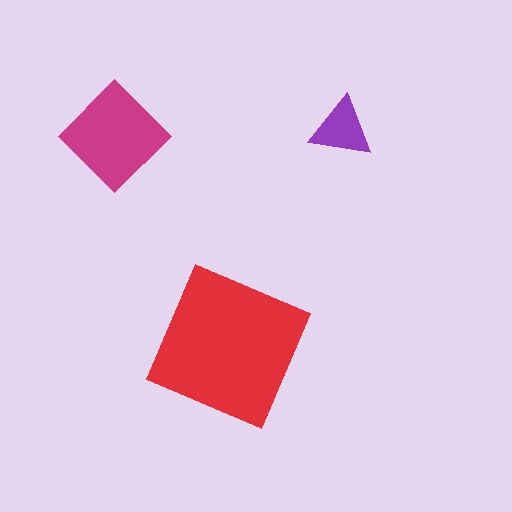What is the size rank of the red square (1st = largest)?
1st.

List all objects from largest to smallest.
The red square, the magenta diamond, the purple triangle.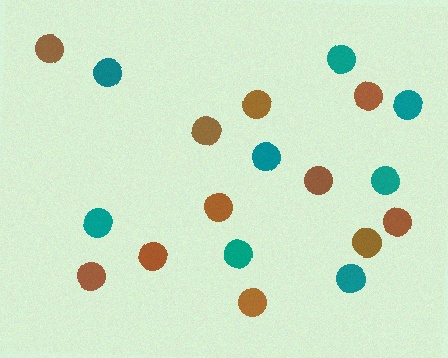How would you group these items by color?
There are 2 groups: one group of brown circles (11) and one group of teal circles (8).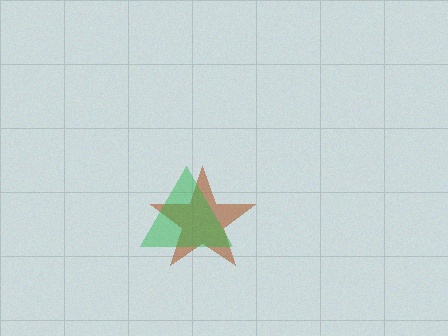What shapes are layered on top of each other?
The layered shapes are: a brown star, a green triangle.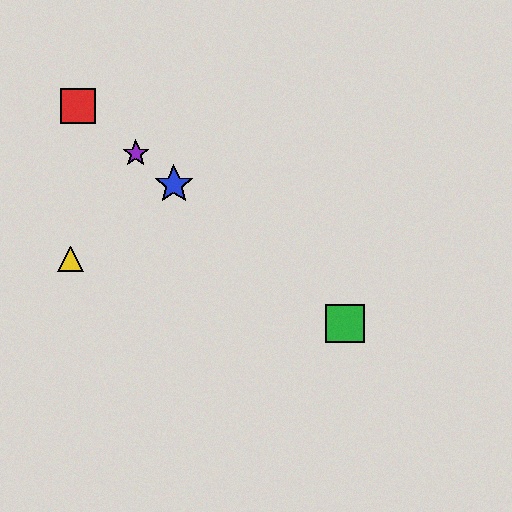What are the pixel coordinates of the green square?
The green square is at (345, 324).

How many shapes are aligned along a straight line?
4 shapes (the red square, the blue star, the green square, the purple star) are aligned along a straight line.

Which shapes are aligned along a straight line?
The red square, the blue star, the green square, the purple star are aligned along a straight line.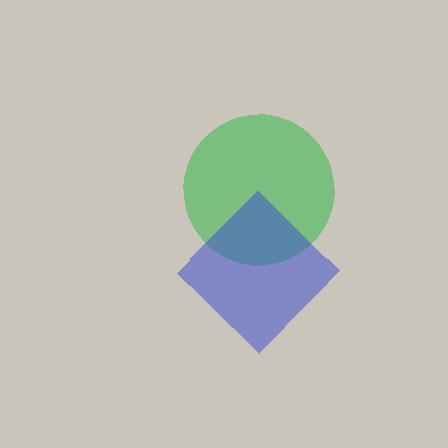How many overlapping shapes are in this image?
There are 2 overlapping shapes in the image.